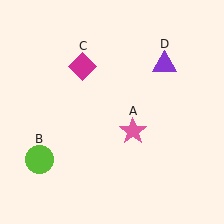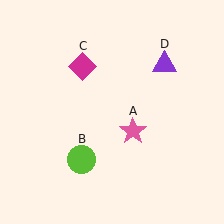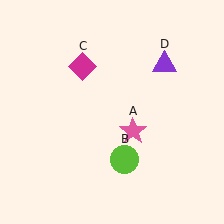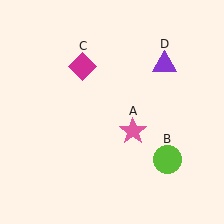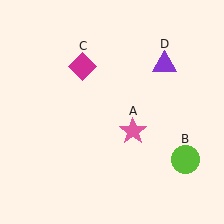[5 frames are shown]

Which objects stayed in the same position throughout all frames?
Pink star (object A) and magenta diamond (object C) and purple triangle (object D) remained stationary.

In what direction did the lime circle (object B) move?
The lime circle (object B) moved right.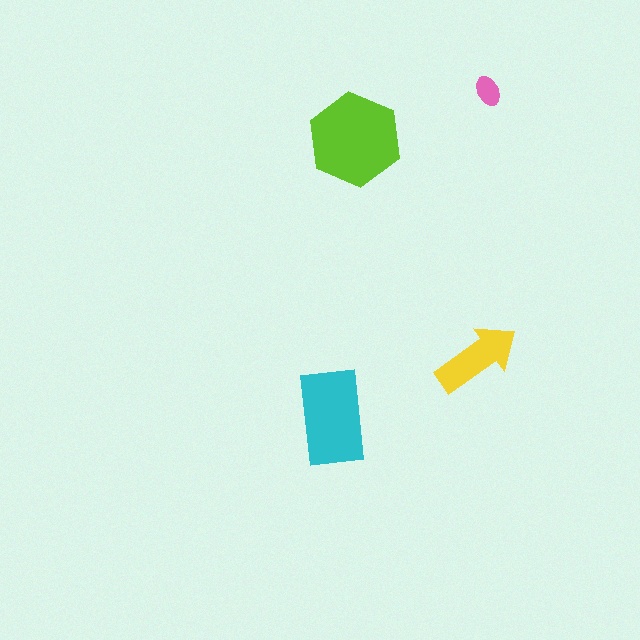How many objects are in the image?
There are 4 objects in the image.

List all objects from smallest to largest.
The pink ellipse, the yellow arrow, the cyan rectangle, the lime hexagon.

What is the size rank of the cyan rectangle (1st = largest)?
2nd.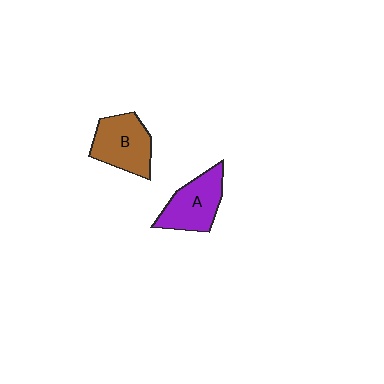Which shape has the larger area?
Shape B (brown).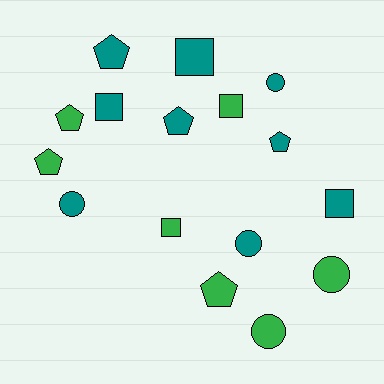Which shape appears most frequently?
Pentagon, with 6 objects.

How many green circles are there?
There are 2 green circles.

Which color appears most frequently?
Teal, with 9 objects.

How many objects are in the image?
There are 16 objects.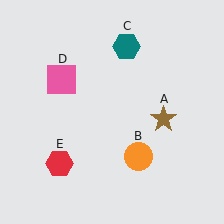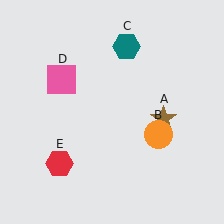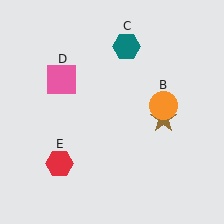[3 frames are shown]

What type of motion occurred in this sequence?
The orange circle (object B) rotated counterclockwise around the center of the scene.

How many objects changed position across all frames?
1 object changed position: orange circle (object B).